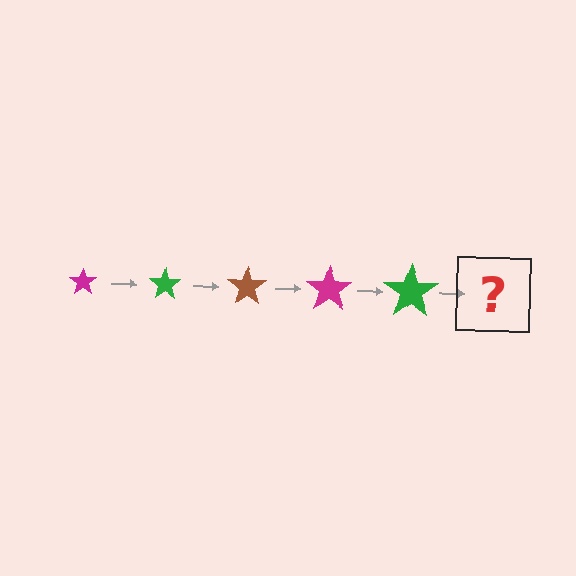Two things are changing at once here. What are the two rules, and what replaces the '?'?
The two rules are that the star grows larger each step and the color cycles through magenta, green, and brown. The '?' should be a brown star, larger than the previous one.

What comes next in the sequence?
The next element should be a brown star, larger than the previous one.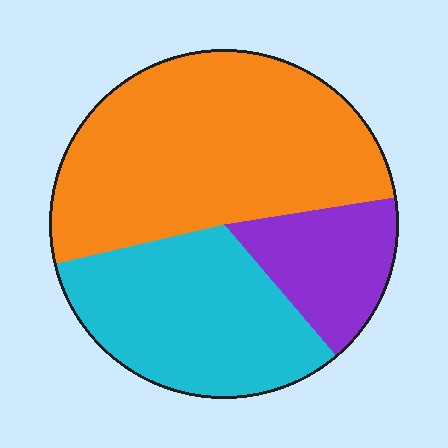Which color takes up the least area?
Purple, at roughly 15%.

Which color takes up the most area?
Orange, at roughly 50%.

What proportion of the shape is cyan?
Cyan takes up about one third (1/3) of the shape.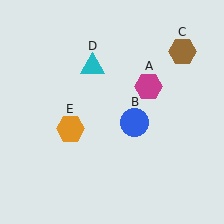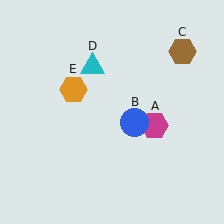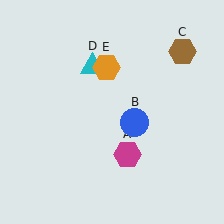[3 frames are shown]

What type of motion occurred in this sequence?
The magenta hexagon (object A), orange hexagon (object E) rotated clockwise around the center of the scene.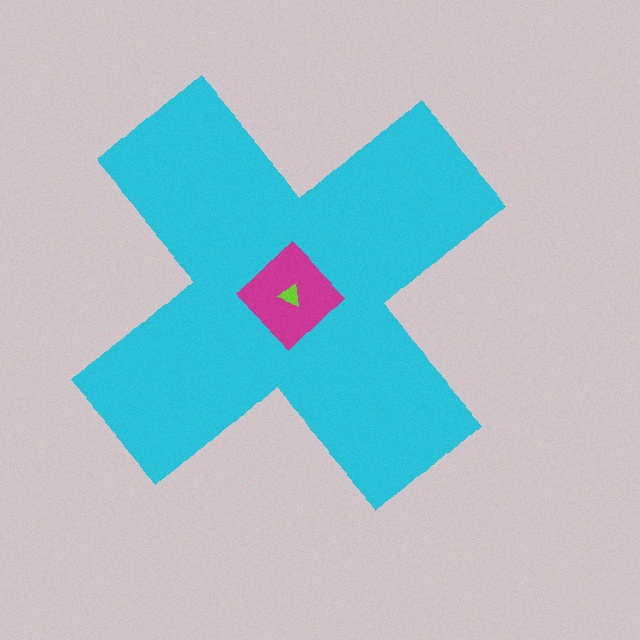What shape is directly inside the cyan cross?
The magenta diamond.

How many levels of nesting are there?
3.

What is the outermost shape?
The cyan cross.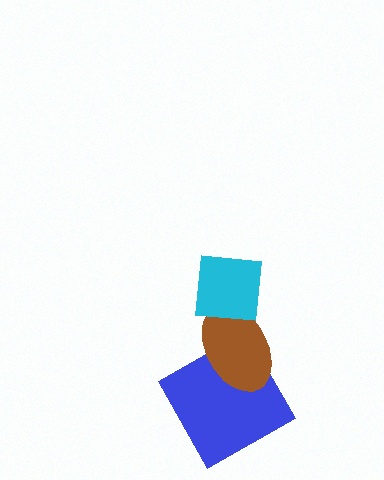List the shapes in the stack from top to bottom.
From top to bottom: the cyan square, the brown ellipse, the blue square.